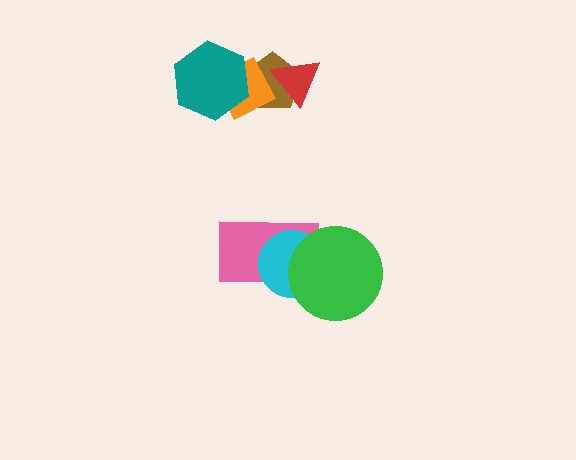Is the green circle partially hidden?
No, no other shape covers it.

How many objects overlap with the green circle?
2 objects overlap with the green circle.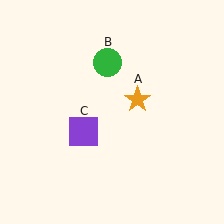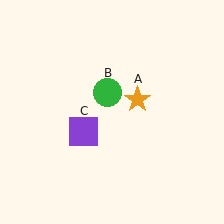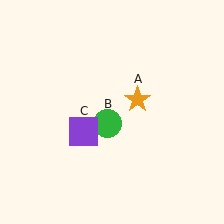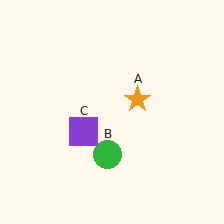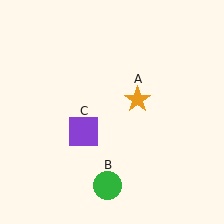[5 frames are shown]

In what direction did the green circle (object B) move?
The green circle (object B) moved down.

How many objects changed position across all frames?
1 object changed position: green circle (object B).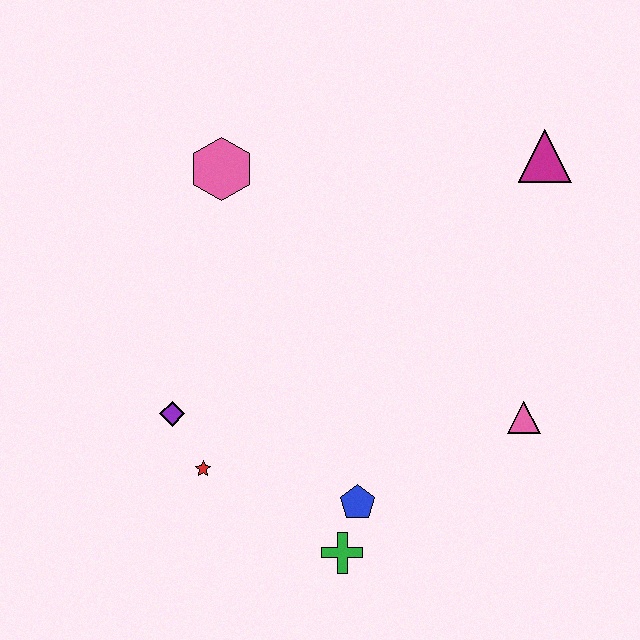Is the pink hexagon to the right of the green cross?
No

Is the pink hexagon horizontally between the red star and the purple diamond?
No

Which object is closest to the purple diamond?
The red star is closest to the purple diamond.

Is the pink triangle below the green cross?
No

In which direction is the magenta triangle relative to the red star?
The magenta triangle is to the right of the red star.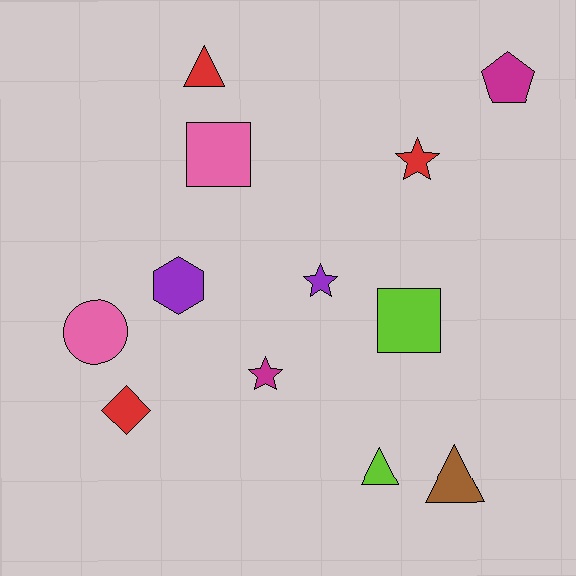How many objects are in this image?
There are 12 objects.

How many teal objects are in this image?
There are no teal objects.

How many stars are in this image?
There are 3 stars.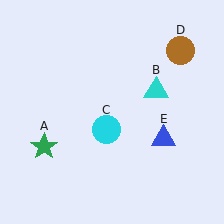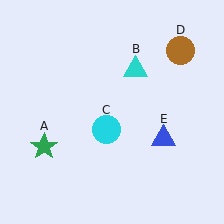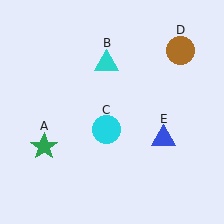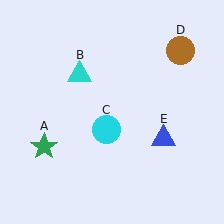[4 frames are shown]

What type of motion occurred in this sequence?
The cyan triangle (object B) rotated counterclockwise around the center of the scene.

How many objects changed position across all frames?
1 object changed position: cyan triangle (object B).